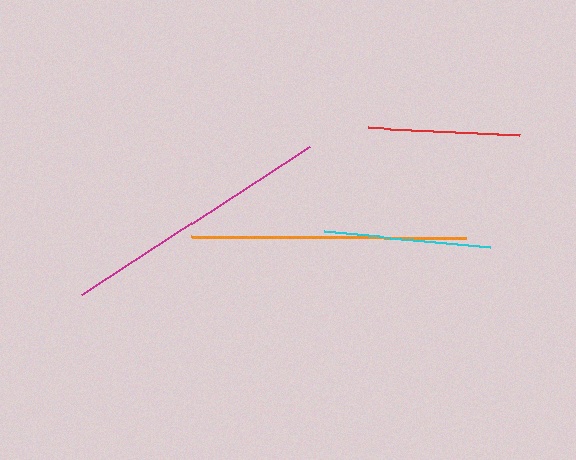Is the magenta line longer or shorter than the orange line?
The orange line is longer than the magenta line.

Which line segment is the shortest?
The red line is the shortest at approximately 152 pixels.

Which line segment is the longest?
The orange line is the longest at approximately 275 pixels.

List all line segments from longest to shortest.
From longest to shortest: orange, magenta, cyan, red.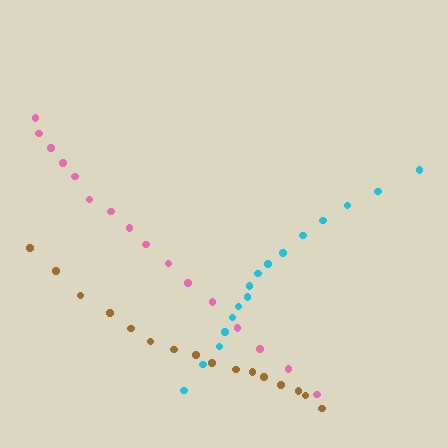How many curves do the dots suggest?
There are 3 distinct paths.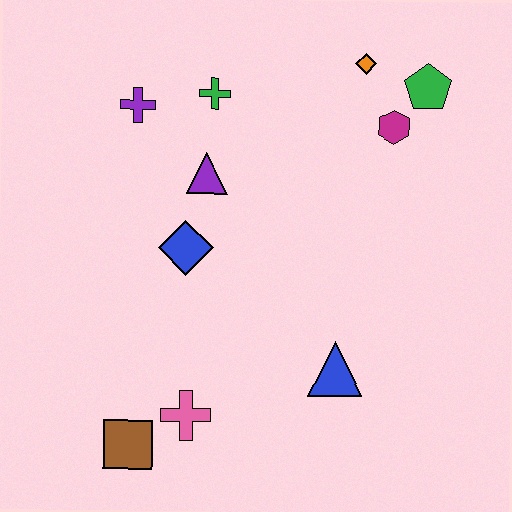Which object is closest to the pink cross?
The brown square is closest to the pink cross.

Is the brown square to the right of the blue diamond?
No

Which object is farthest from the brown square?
The green pentagon is farthest from the brown square.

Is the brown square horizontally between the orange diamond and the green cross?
No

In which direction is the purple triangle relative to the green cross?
The purple triangle is below the green cross.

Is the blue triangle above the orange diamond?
No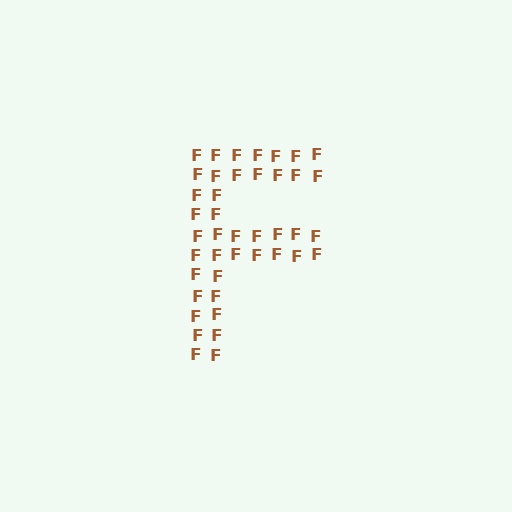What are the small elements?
The small elements are letter F's.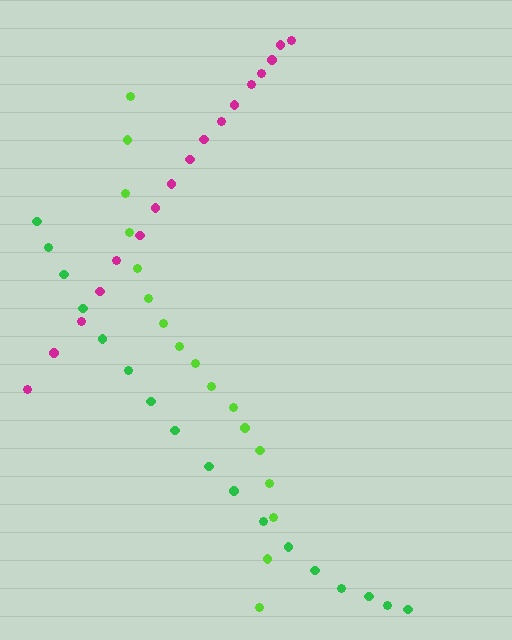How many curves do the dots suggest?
There are 3 distinct paths.